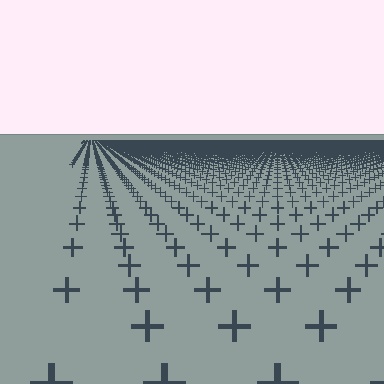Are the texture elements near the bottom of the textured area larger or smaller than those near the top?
Larger. Near the bottom, elements are closer to the viewer and appear at a bigger on-screen size.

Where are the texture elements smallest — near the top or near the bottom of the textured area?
Near the top.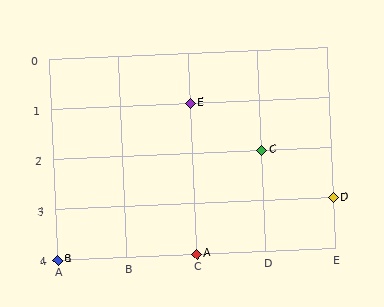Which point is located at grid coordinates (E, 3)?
Point D is at (E, 3).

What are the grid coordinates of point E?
Point E is at grid coordinates (C, 1).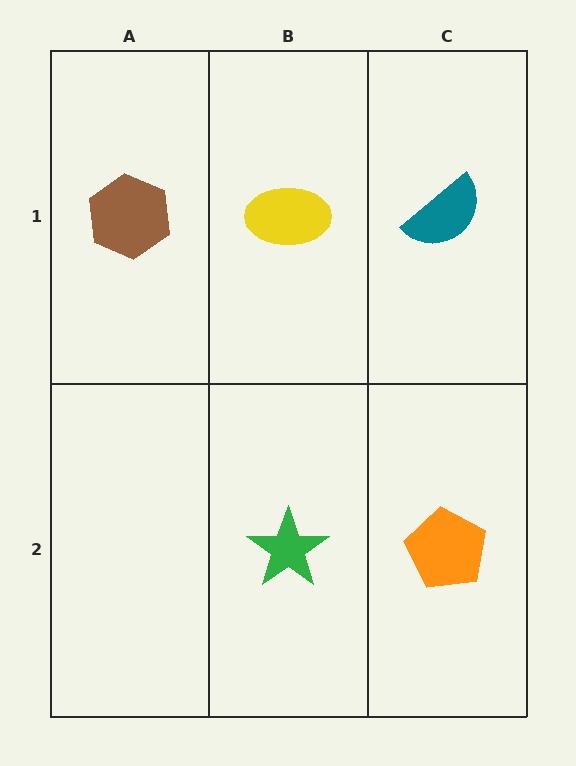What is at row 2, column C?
An orange pentagon.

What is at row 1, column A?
A brown hexagon.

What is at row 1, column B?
A yellow ellipse.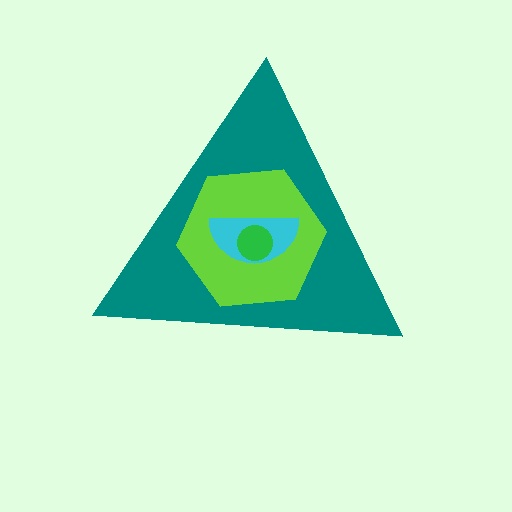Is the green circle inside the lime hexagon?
Yes.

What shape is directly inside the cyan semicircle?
The green circle.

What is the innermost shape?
The green circle.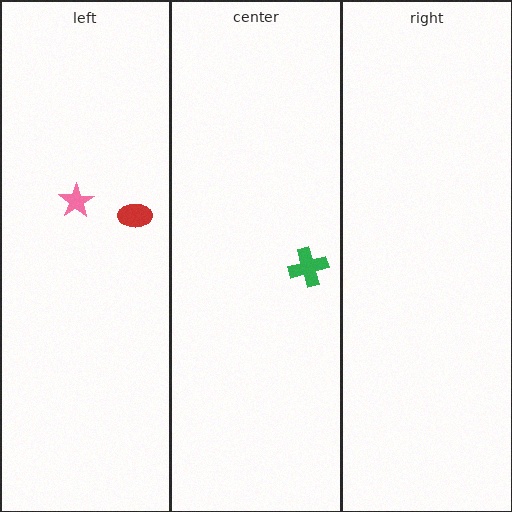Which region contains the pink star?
The left region.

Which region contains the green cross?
The center region.